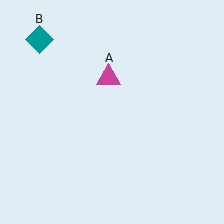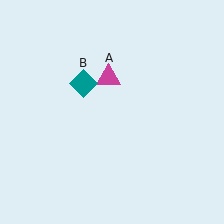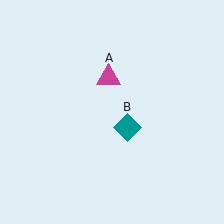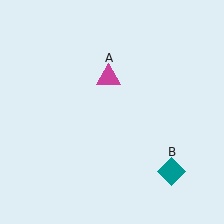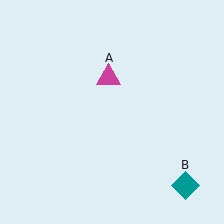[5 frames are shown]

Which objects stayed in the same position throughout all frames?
Magenta triangle (object A) remained stationary.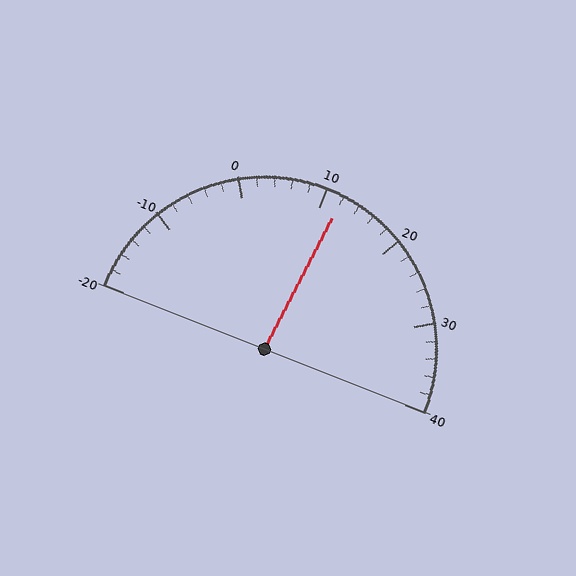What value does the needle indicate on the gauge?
The needle indicates approximately 12.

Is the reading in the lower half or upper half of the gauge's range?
The reading is in the upper half of the range (-20 to 40).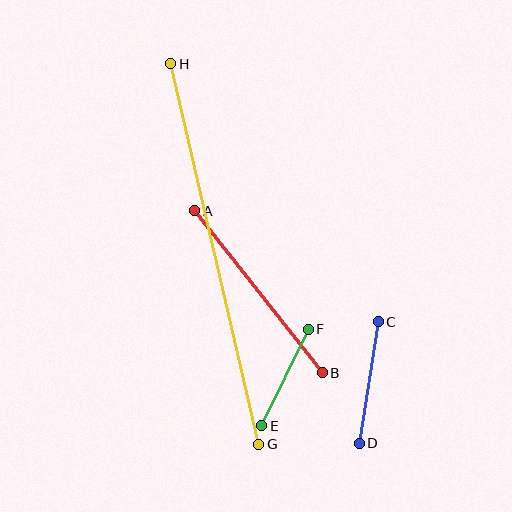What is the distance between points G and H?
The distance is approximately 391 pixels.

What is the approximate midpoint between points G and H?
The midpoint is at approximately (215, 254) pixels.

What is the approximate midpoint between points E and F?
The midpoint is at approximately (285, 378) pixels.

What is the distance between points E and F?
The distance is approximately 107 pixels.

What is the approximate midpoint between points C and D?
The midpoint is at approximately (369, 382) pixels.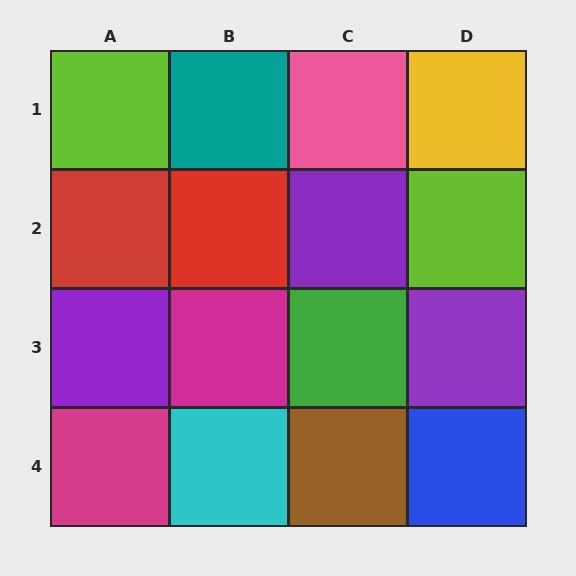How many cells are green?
1 cell is green.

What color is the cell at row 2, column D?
Lime.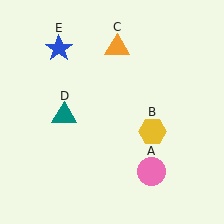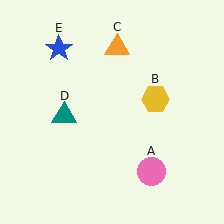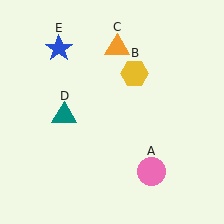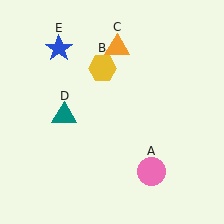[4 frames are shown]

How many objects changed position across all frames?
1 object changed position: yellow hexagon (object B).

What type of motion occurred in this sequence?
The yellow hexagon (object B) rotated counterclockwise around the center of the scene.